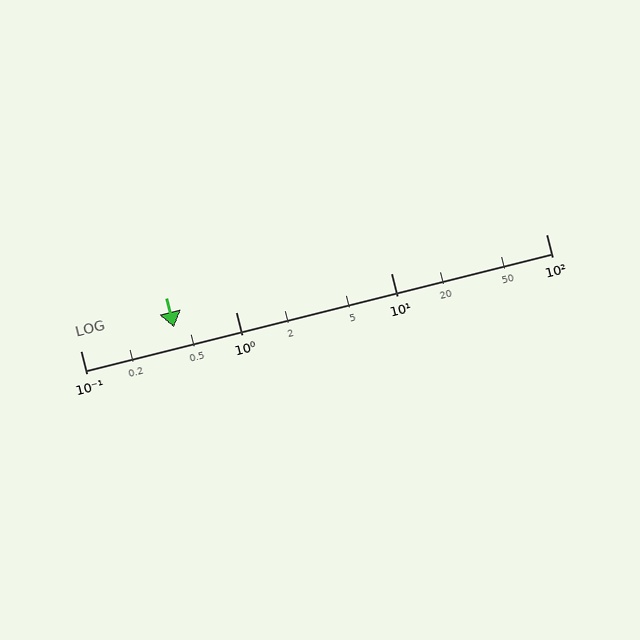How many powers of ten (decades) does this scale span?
The scale spans 3 decades, from 0.1 to 100.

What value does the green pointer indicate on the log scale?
The pointer indicates approximately 0.4.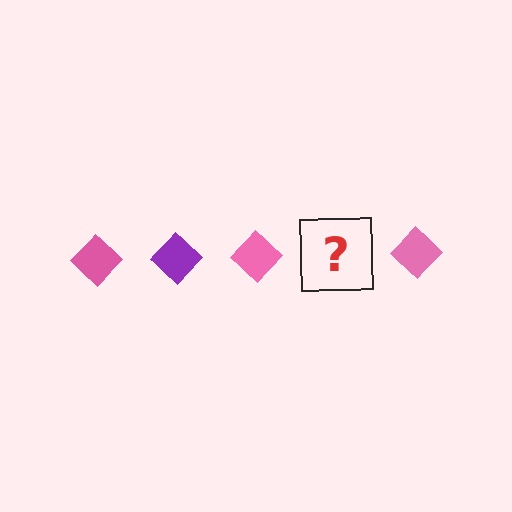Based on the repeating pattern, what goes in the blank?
The blank should be a purple diamond.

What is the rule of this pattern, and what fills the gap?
The rule is that the pattern cycles through pink, purple diamonds. The gap should be filled with a purple diamond.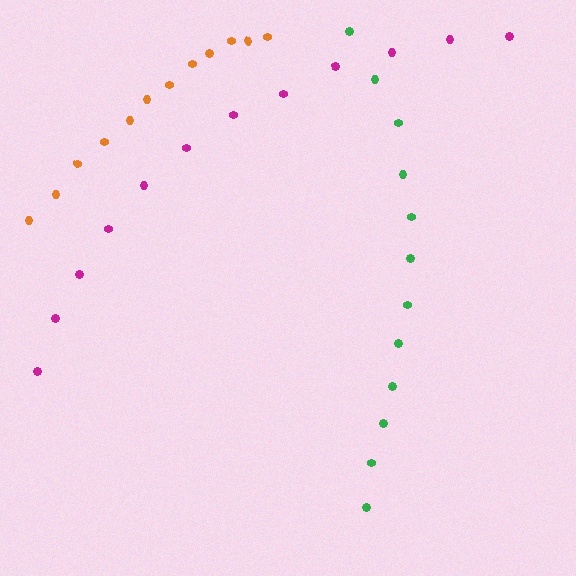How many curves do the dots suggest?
There are 3 distinct paths.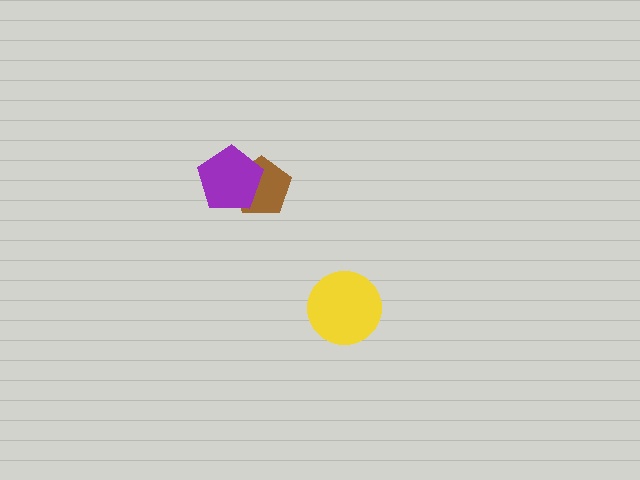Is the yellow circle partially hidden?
No, no other shape covers it.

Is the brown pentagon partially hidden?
Yes, it is partially covered by another shape.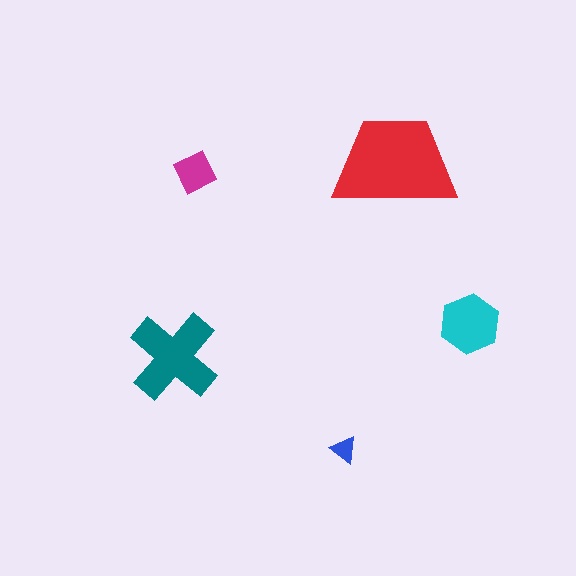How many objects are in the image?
There are 5 objects in the image.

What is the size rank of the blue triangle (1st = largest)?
5th.